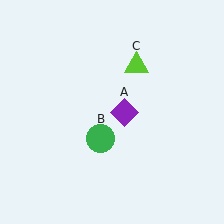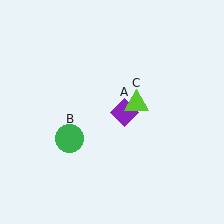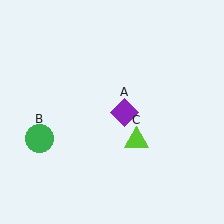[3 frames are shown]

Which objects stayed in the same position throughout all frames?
Purple diamond (object A) remained stationary.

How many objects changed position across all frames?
2 objects changed position: green circle (object B), lime triangle (object C).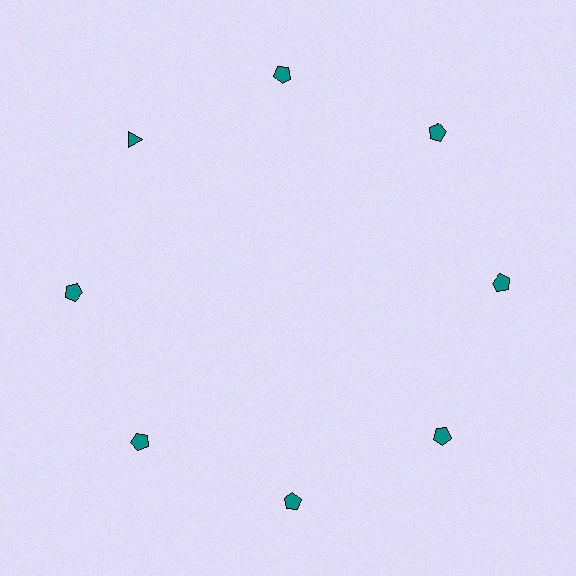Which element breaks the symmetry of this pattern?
The teal triangle at roughly the 10 o'clock position breaks the symmetry. All other shapes are teal pentagons.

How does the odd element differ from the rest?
It has a different shape: triangle instead of pentagon.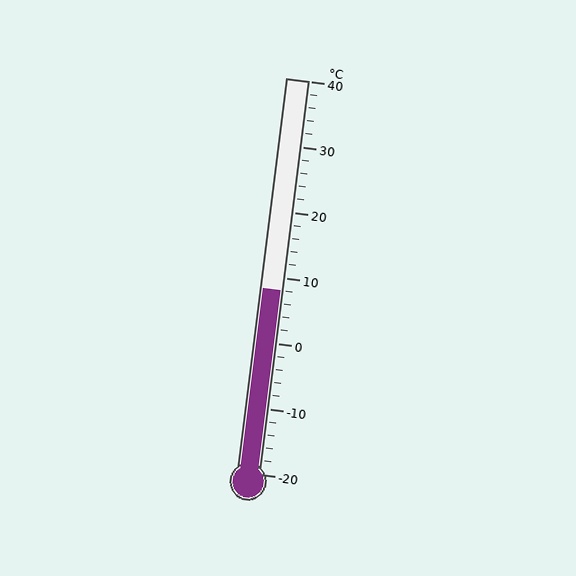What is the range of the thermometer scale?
The thermometer scale ranges from -20°C to 40°C.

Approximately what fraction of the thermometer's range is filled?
The thermometer is filled to approximately 45% of its range.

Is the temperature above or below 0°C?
The temperature is above 0°C.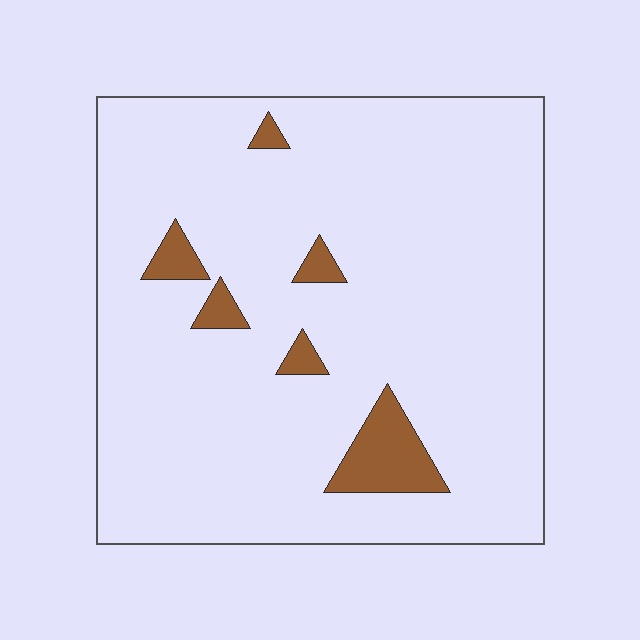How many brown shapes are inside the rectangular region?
6.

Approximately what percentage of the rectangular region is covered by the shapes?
Approximately 5%.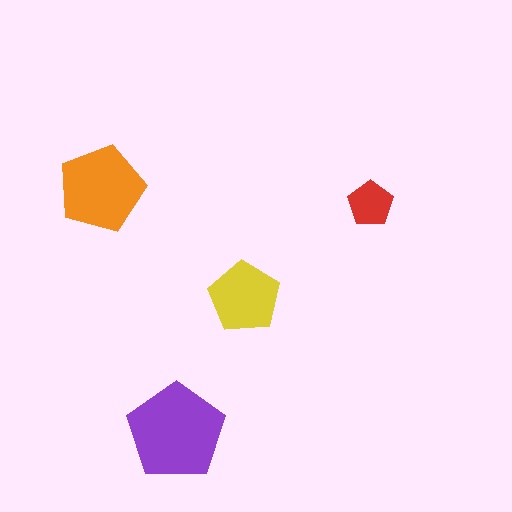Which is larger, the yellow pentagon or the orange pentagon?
The orange one.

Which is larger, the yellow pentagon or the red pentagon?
The yellow one.